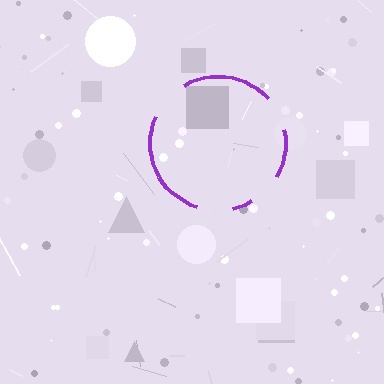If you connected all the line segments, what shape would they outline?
They would outline a circle.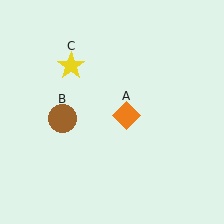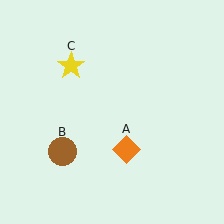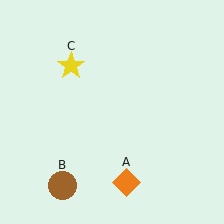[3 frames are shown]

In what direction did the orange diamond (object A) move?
The orange diamond (object A) moved down.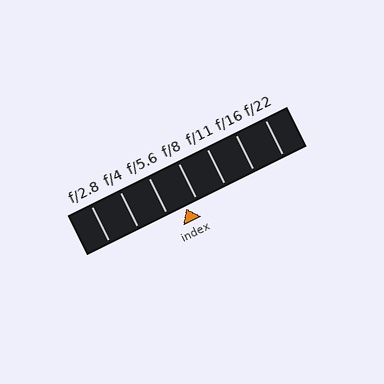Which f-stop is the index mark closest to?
The index mark is closest to f/8.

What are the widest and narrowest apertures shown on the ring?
The widest aperture shown is f/2.8 and the narrowest is f/22.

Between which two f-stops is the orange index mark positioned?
The index mark is between f/5.6 and f/8.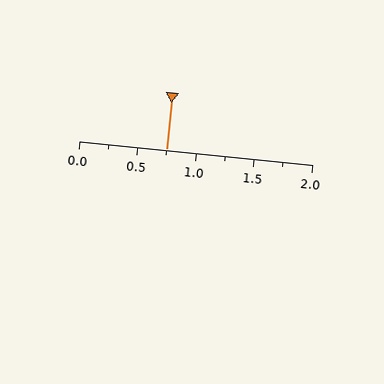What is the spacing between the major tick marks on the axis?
The major ticks are spaced 0.5 apart.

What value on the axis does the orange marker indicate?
The marker indicates approximately 0.75.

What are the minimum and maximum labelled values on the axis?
The axis runs from 0.0 to 2.0.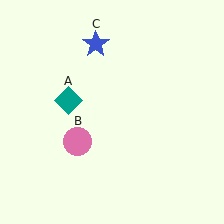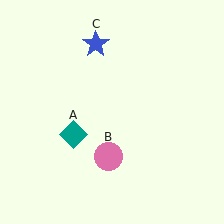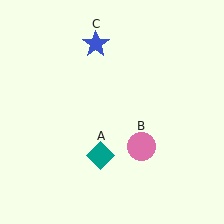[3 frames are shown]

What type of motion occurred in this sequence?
The teal diamond (object A), pink circle (object B) rotated counterclockwise around the center of the scene.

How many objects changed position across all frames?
2 objects changed position: teal diamond (object A), pink circle (object B).